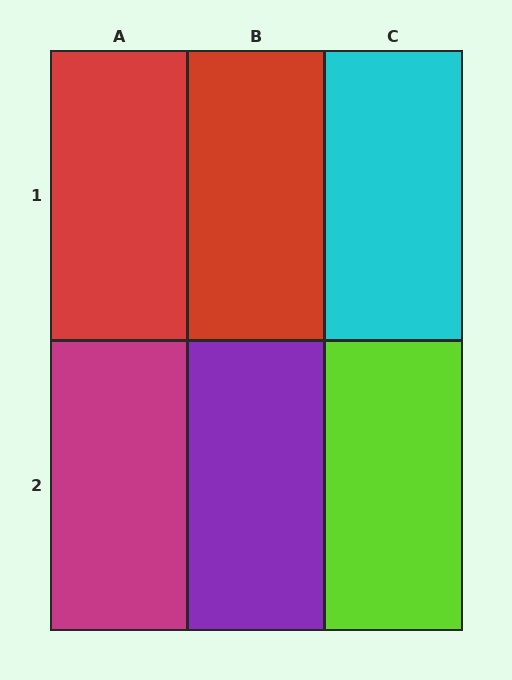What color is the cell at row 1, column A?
Red.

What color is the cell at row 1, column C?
Cyan.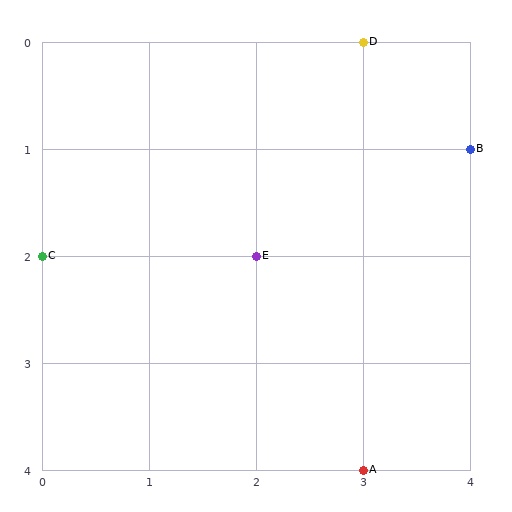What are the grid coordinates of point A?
Point A is at grid coordinates (3, 4).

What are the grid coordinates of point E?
Point E is at grid coordinates (2, 2).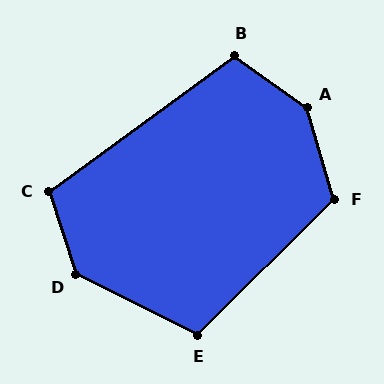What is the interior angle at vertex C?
Approximately 109 degrees (obtuse).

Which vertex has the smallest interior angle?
B, at approximately 108 degrees.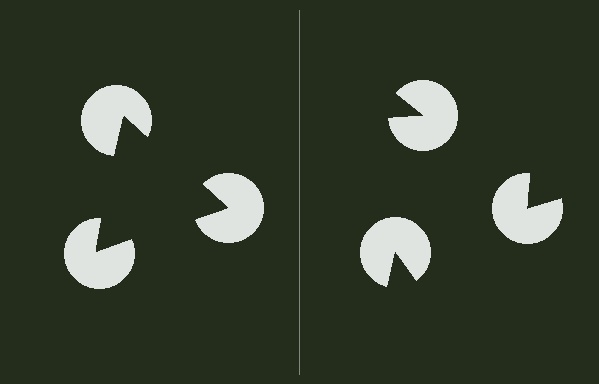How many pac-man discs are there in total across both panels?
6 — 3 on each side.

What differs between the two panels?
The pac-man discs are positioned identically on both sides; only the wedge orientations differ. On the left they align to a triangle; on the right they are misaligned.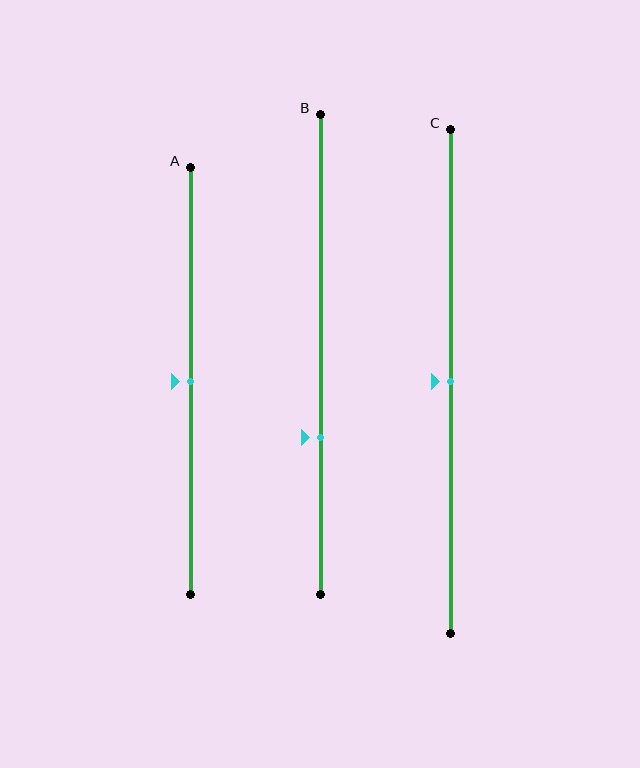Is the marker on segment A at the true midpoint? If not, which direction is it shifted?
Yes, the marker on segment A is at the true midpoint.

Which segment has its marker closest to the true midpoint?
Segment A has its marker closest to the true midpoint.